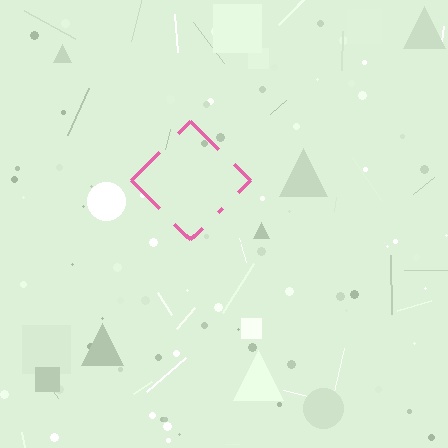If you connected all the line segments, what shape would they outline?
They would outline a diamond.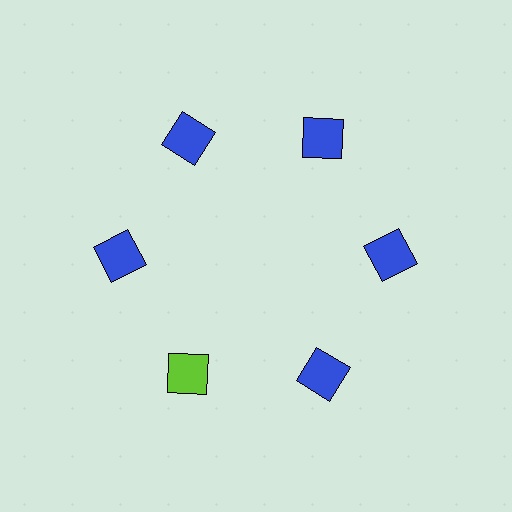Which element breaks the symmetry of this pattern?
The lime square at roughly the 7 o'clock position breaks the symmetry. All other shapes are blue squares.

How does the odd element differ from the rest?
It has a different color: lime instead of blue.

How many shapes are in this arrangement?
There are 6 shapes arranged in a ring pattern.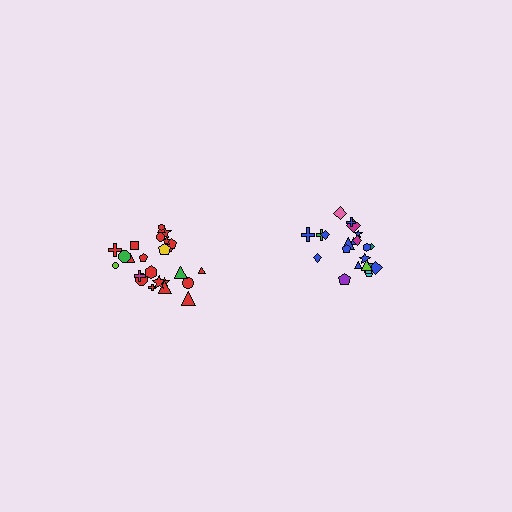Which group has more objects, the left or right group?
The left group.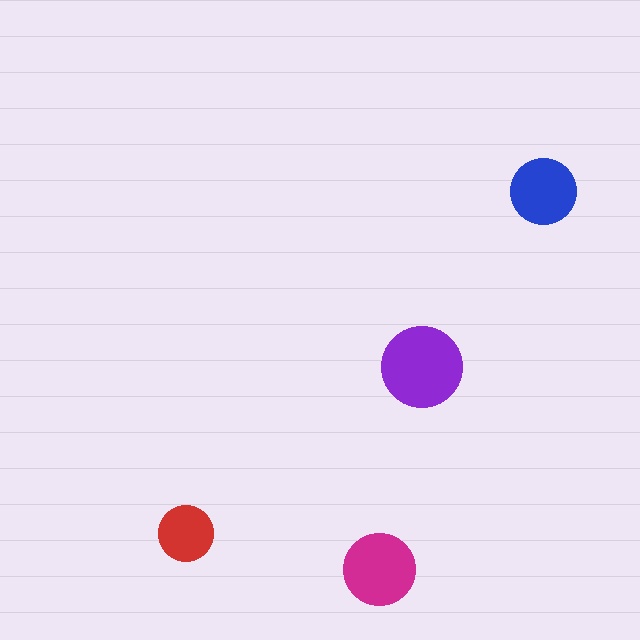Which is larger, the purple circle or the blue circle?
The purple one.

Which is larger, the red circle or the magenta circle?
The magenta one.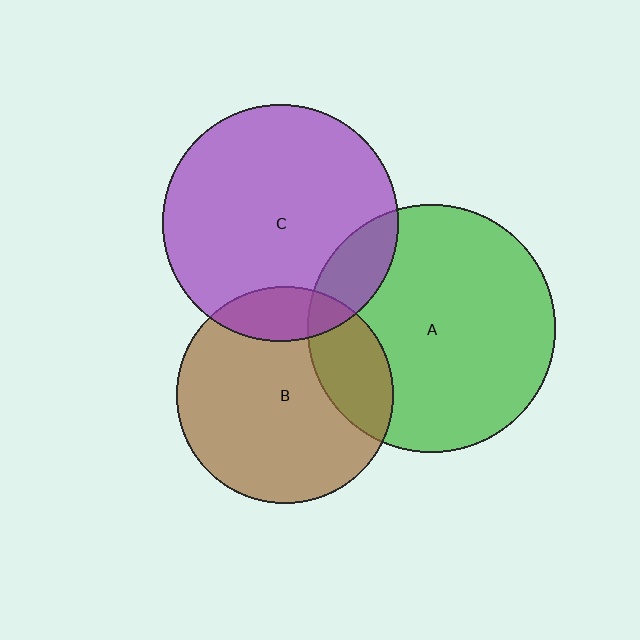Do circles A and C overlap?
Yes.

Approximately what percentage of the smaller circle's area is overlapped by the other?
Approximately 15%.